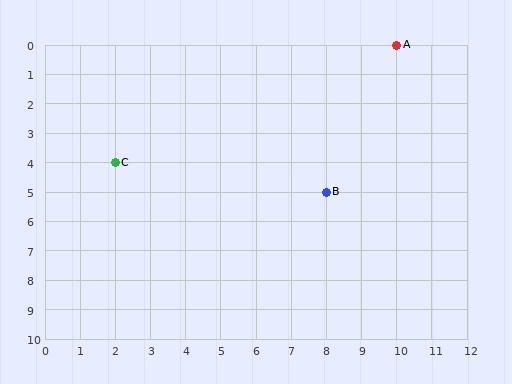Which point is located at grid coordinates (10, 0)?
Point A is at (10, 0).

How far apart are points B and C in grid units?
Points B and C are 6 columns and 1 row apart (about 6.1 grid units diagonally).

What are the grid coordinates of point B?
Point B is at grid coordinates (8, 5).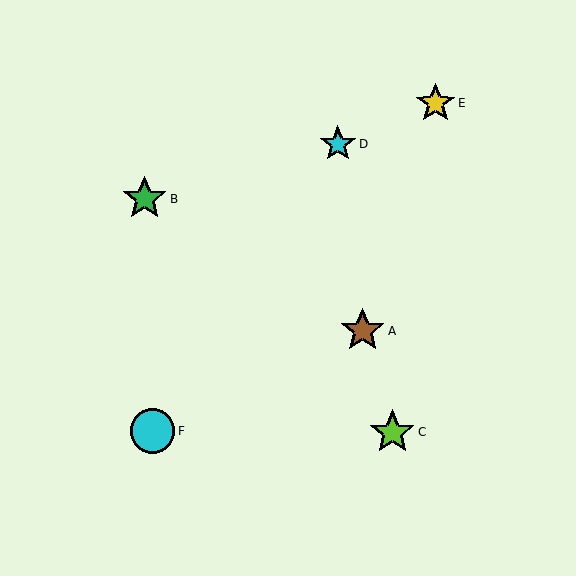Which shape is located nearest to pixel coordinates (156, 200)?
The green star (labeled B) at (145, 199) is nearest to that location.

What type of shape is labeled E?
Shape E is a yellow star.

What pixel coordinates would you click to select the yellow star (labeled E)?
Click at (435, 103) to select the yellow star E.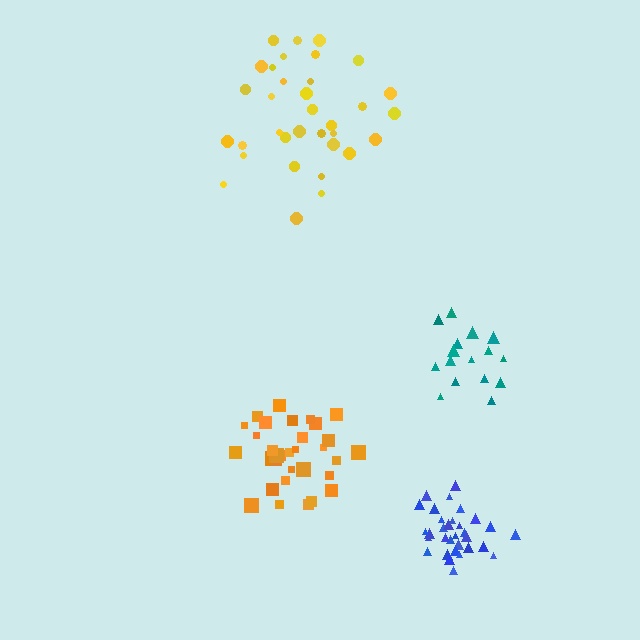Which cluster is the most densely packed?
Blue.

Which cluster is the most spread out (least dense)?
Yellow.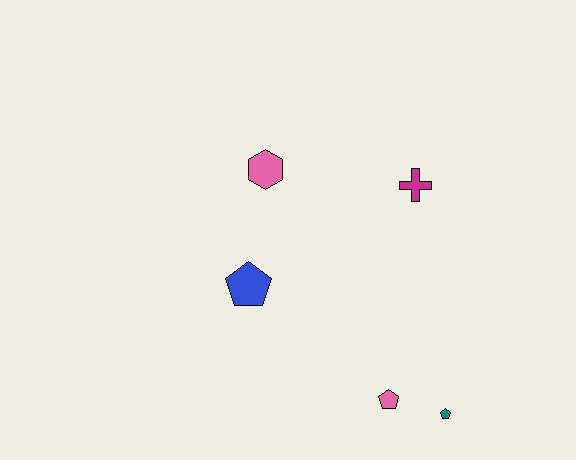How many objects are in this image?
There are 5 objects.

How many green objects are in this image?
There are no green objects.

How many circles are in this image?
There are no circles.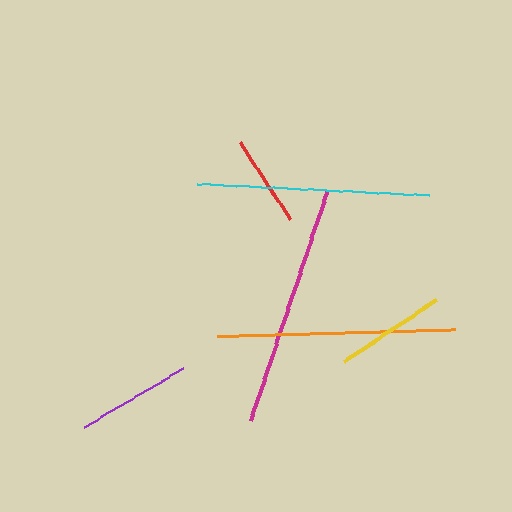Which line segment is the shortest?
The red line is the shortest at approximately 91 pixels.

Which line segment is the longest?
The magenta line is the longest at approximately 244 pixels.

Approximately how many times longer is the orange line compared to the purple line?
The orange line is approximately 2.1 times the length of the purple line.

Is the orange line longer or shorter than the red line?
The orange line is longer than the red line.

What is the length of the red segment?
The red segment is approximately 91 pixels long.